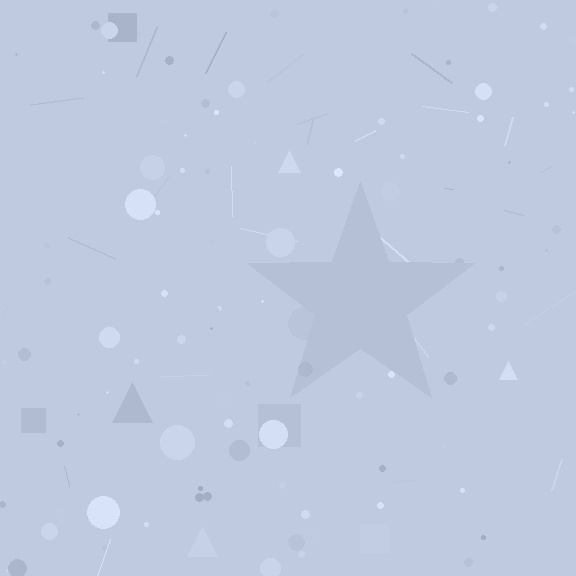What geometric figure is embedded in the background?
A star is embedded in the background.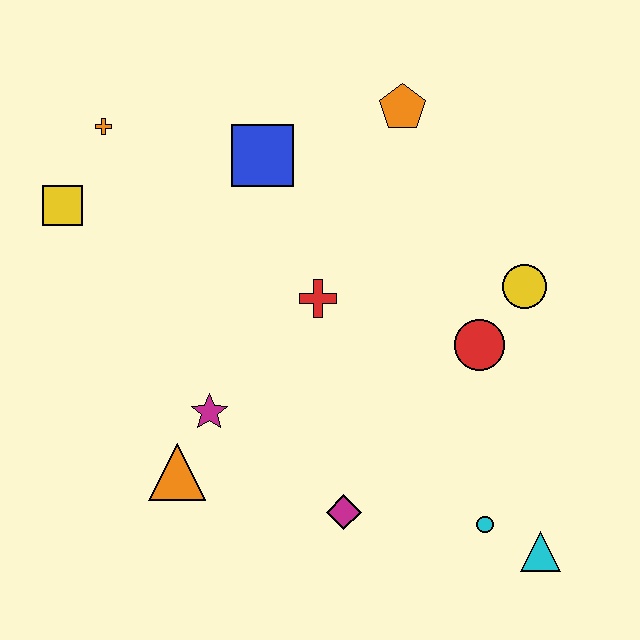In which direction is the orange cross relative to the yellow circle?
The orange cross is to the left of the yellow circle.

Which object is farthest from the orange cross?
The cyan triangle is farthest from the orange cross.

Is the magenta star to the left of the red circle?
Yes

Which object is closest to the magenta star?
The orange triangle is closest to the magenta star.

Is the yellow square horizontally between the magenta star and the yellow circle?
No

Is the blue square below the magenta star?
No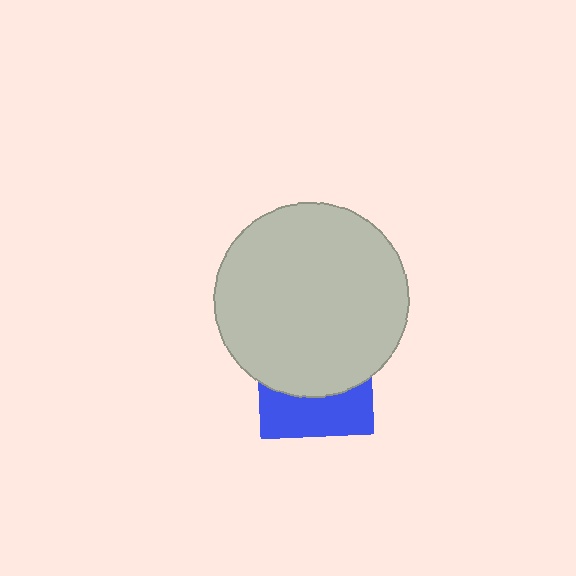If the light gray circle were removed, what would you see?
You would see the complete blue square.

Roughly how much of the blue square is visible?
A small part of it is visible (roughly 39%).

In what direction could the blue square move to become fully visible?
The blue square could move down. That would shift it out from behind the light gray circle entirely.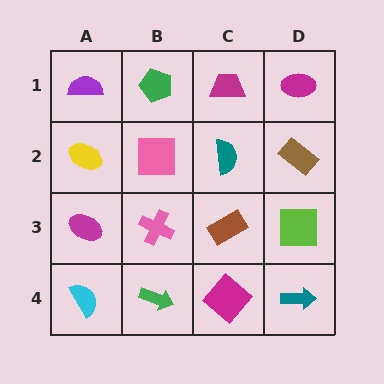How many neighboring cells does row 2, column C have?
4.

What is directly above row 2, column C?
A magenta trapezoid.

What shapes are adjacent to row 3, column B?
A pink square (row 2, column B), a green arrow (row 4, column B), a magenta ellipse (row 3, column A), a brown rectangle (row 3, column C).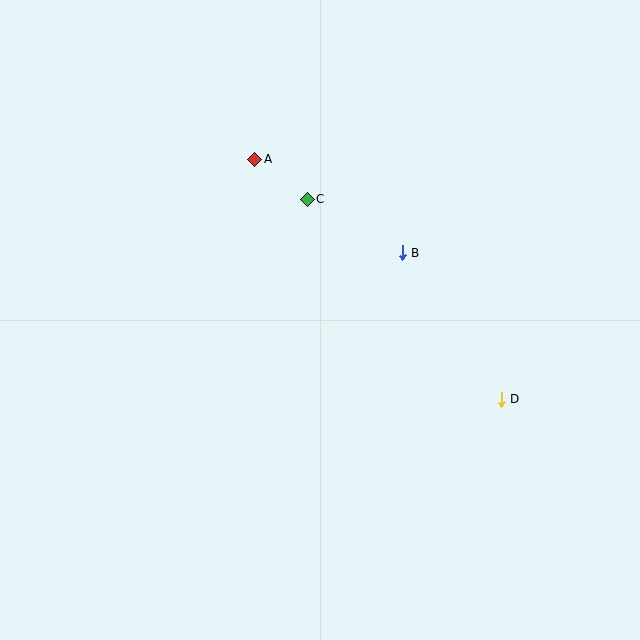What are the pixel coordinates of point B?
Point B is at (402, 253).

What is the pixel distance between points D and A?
The distance between D and A is 344 pixels.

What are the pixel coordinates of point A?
Point A is at (255, 159).